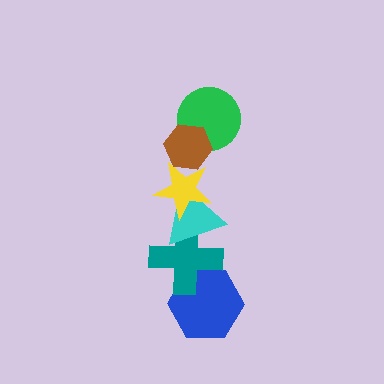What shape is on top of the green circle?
The brown hexagon is on top of the green circle.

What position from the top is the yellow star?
The yellow star is 3rd from the top.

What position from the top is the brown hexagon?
The brown hexagon is 1st from the top.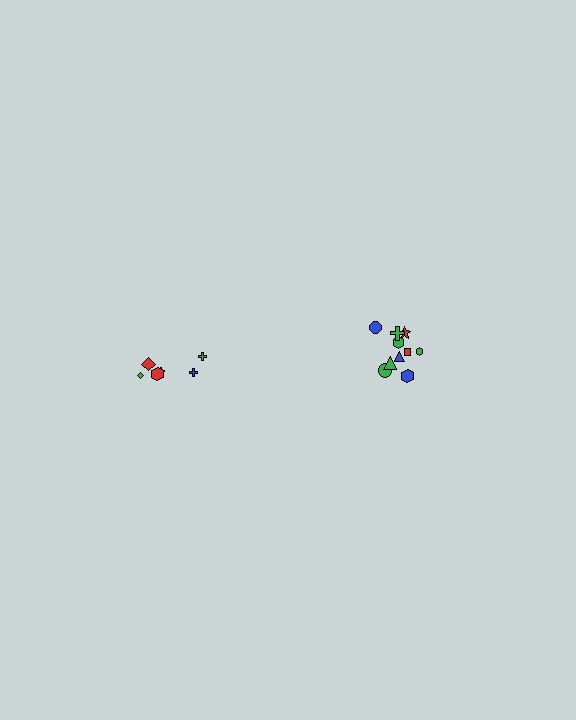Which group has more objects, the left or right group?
The right group.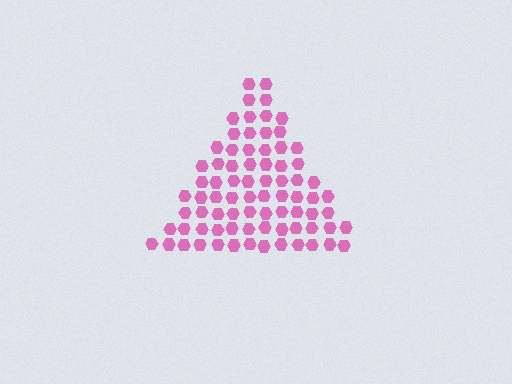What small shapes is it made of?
It is made of small hexagons.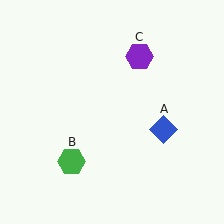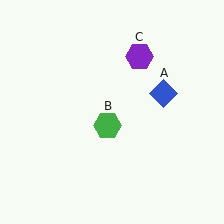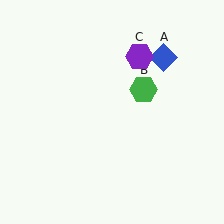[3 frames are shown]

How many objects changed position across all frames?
2 objects changed position: blue diamond (object A), green hexagon (object B).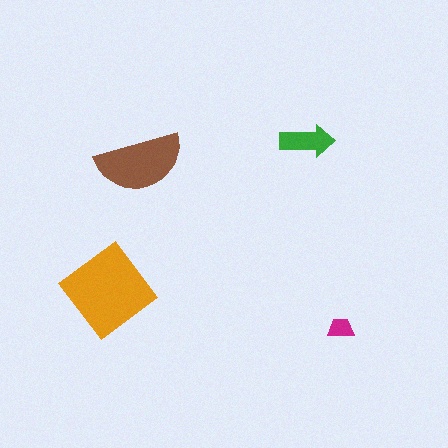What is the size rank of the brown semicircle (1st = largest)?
2nd.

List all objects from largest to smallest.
The orange diamond, the brown semicircle, the green arrow, the magenta trapezoid.